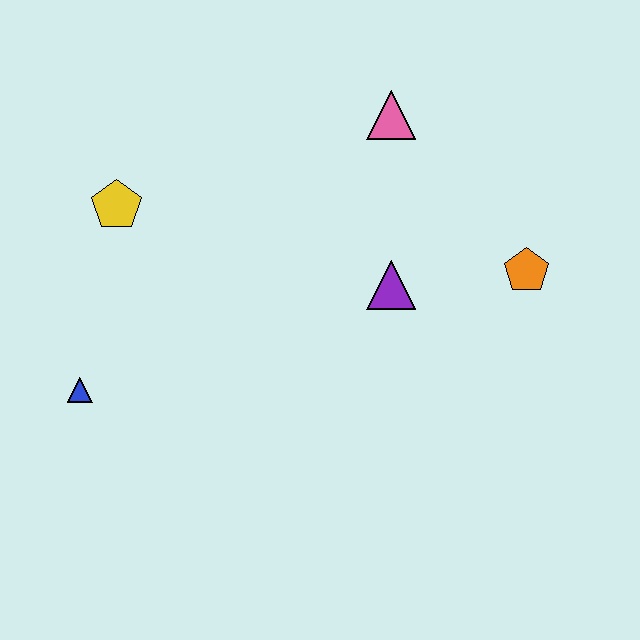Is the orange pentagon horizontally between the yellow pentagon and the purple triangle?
No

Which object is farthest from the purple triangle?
The blue triangle is farthest from the purple triangle.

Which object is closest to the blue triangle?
The yellow pentagon is closest to the blue triangle.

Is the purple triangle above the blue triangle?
Yes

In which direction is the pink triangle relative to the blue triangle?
The pink triangle is to the right of the blue triangle.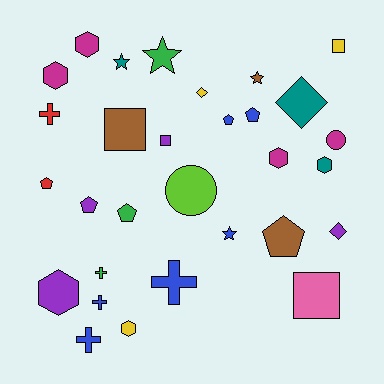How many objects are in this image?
There are 30 objects.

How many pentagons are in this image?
There are 6 pentagons.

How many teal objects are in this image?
There are 3 teal objects.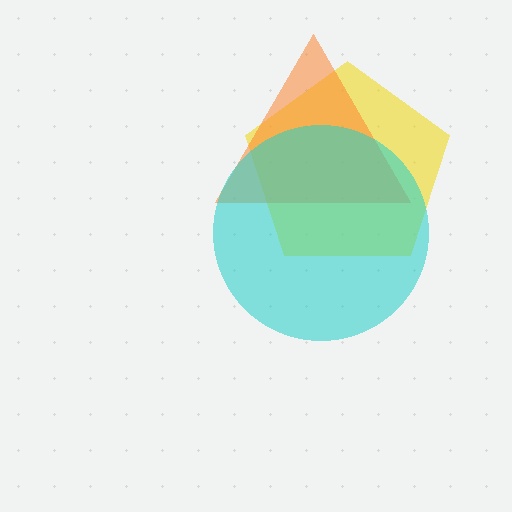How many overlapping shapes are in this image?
There are 3 overlapping shapes in the image.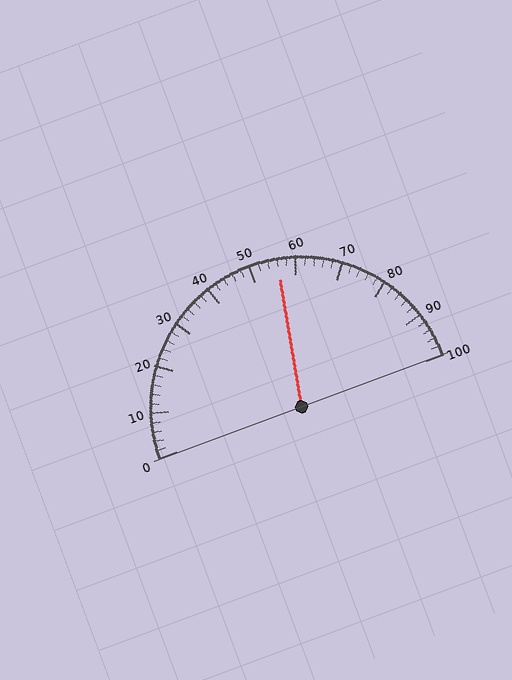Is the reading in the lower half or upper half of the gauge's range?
The reading is in the upper half of the range (0 to 100).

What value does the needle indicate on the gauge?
The needle indicates approximately 56.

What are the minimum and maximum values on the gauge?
The gauge ranges from 0 to 100.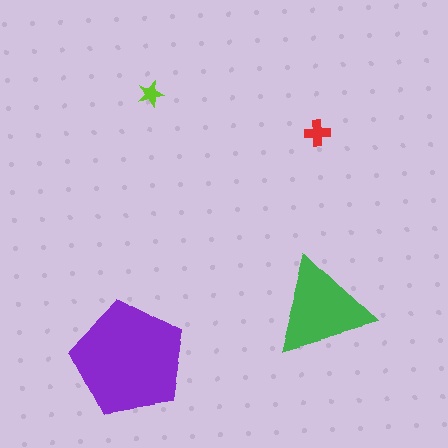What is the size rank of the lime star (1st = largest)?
4th.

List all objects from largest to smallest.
The purple pentagon, the green triangle, the red cross, the lime star.